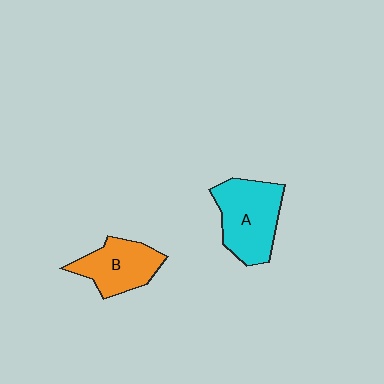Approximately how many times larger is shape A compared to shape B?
Approximately 1.3 times.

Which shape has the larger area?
Shape A (cyan).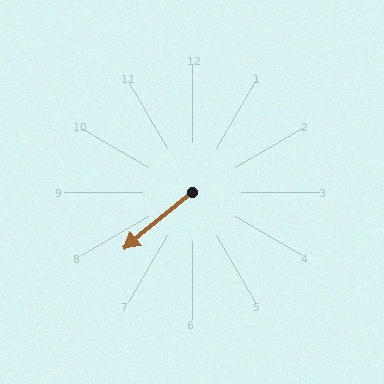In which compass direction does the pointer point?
Southwest.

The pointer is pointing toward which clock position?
Roughly 8 o'clock.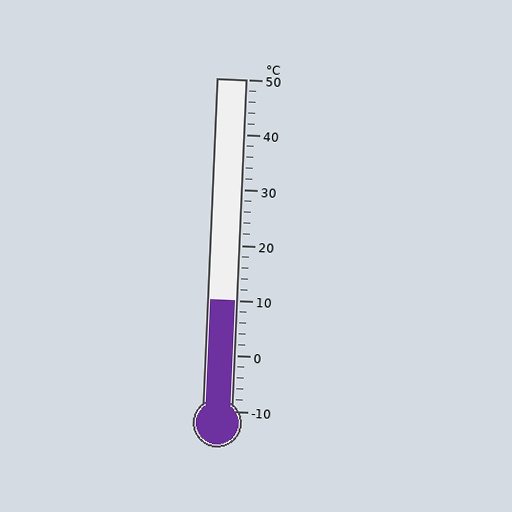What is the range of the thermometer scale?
The thermometer scale ranges from -10°C to 50°C.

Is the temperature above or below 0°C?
The temperature is above 0°C.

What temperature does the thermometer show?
The thermometer shows approximately 10°C.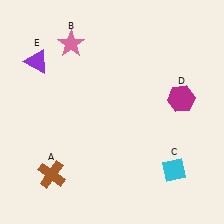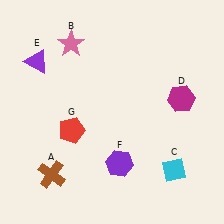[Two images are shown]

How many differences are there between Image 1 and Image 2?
There are 2 differences between the two images.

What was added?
A purple hexagon (F), a red pentagon (G) were added in Image 2.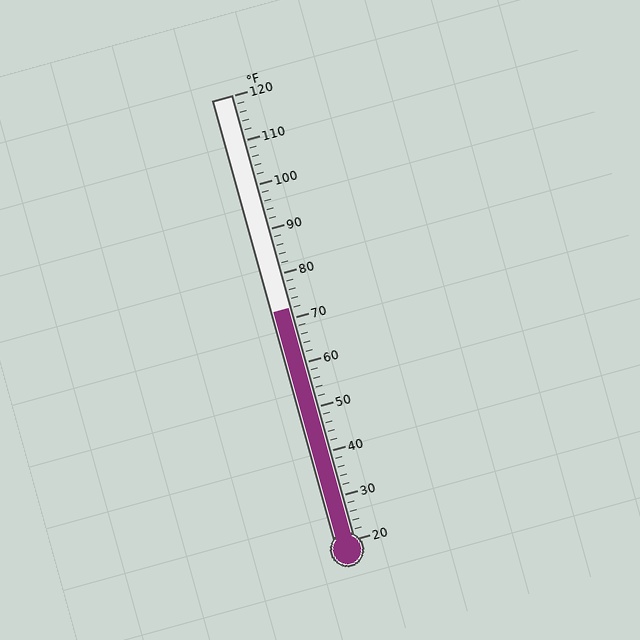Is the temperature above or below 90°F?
The temperature is below 90°F.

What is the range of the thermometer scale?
The thermometer scale ranges from 20°F to 120°F.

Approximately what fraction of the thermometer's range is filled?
The thermometer is filled to approximately 50% of its range.